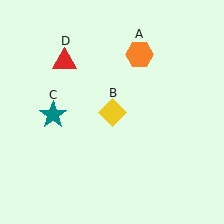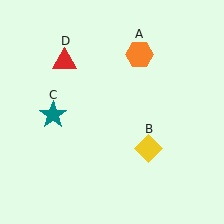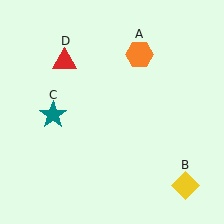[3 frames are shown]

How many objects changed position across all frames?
1 object changed position: yellow diamond (object B).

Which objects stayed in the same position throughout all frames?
Orange hexagon (object A) and teal star (object C) and red triangle (object D) remained stationary.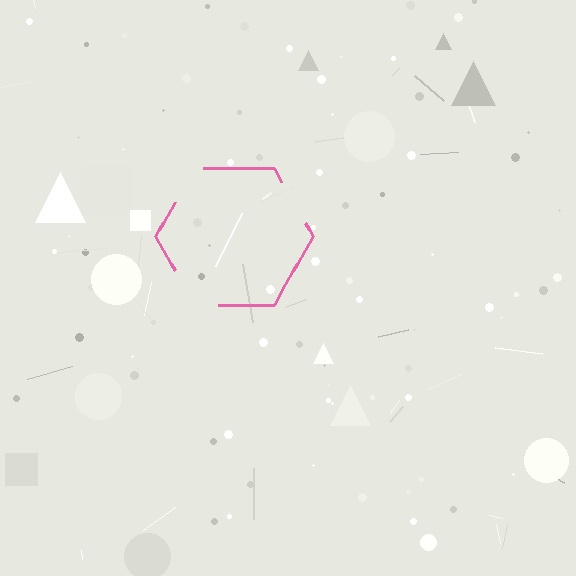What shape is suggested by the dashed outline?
The dashed outline suggests a hexagon.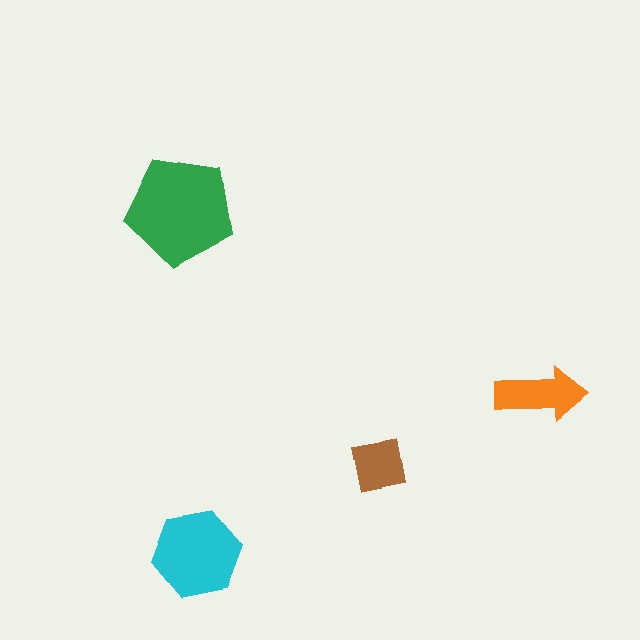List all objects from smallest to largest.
The brown square, the orange arrow, the cyan hexagon, the green pentagon.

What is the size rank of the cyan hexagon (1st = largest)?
2nd.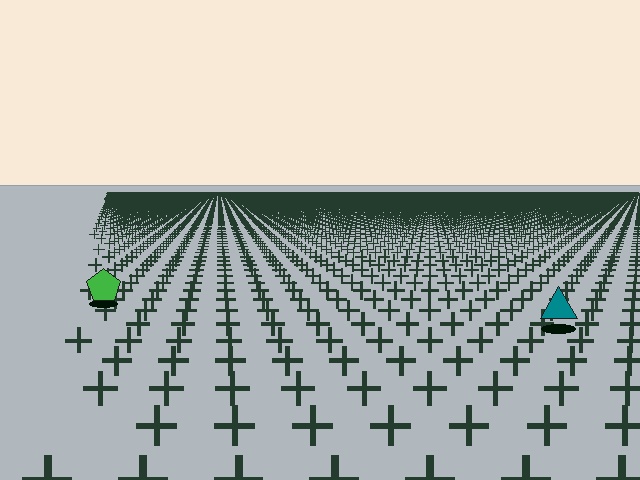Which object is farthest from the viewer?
The green pentagon is farthest from the viewer. It appears smaller and the ground texture around it is denser.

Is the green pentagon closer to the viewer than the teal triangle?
No. The teal triangle is closer — you can tell from the texture gradient: the ground texture is coarser near it.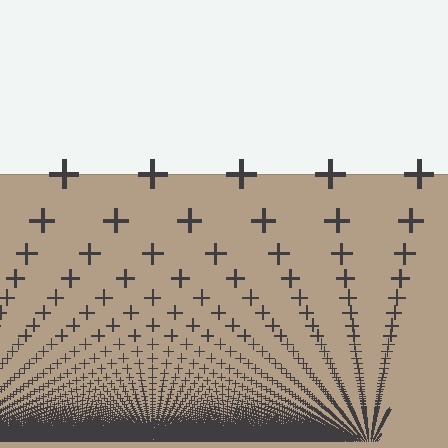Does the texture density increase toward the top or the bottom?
Density increases toward the bottom.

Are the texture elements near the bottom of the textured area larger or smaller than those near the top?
Smaller. The gradient is inverted — elements near the bottom are smaller and denser.